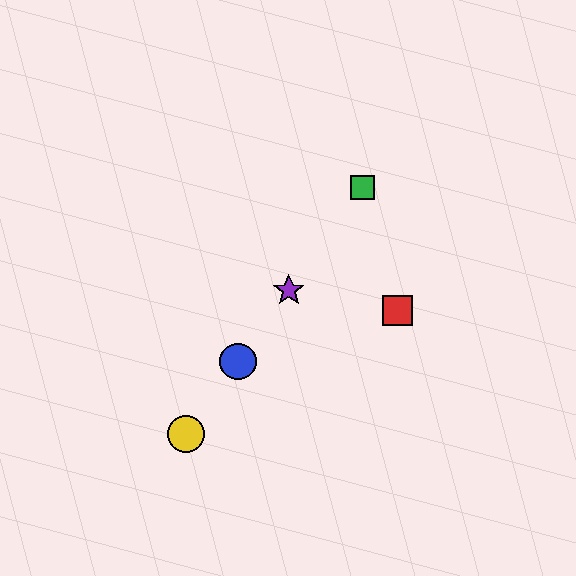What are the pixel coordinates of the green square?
The green square is at (363, 188).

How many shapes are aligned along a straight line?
4 shapes (the blue circle, the green square, the yellow circle, the purple star) are aligned along a straight line.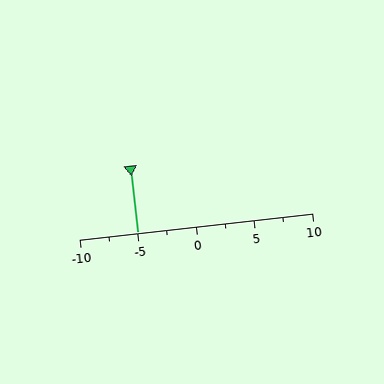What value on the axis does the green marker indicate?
The marker indicates approximately -5.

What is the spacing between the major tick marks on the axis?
The major ticks are spaced 5 apart.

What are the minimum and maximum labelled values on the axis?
The axis runs from -10 to 10.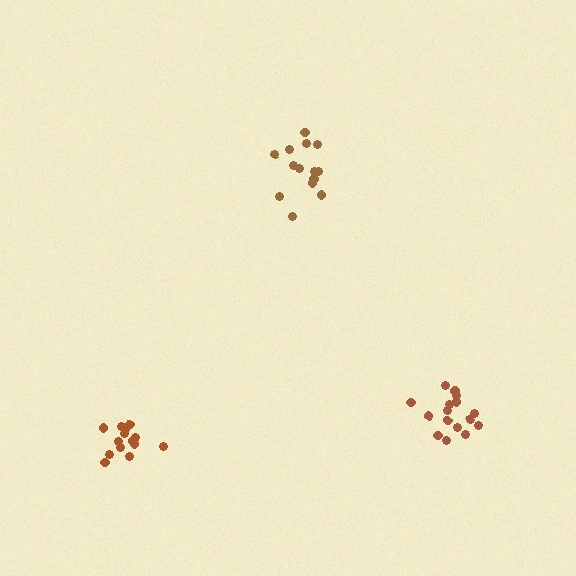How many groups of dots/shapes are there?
There are 3 groups.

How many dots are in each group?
Group 1: 16 dots, Group 2: 14 dots, Group 3: 14 dots (44 total).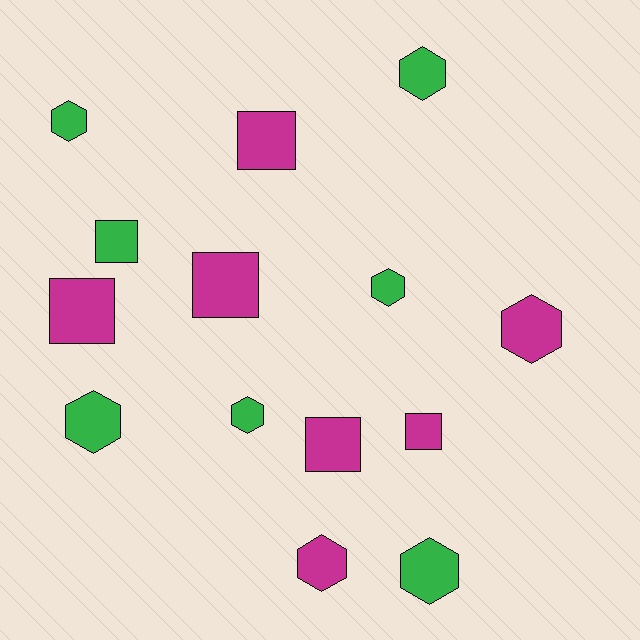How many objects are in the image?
There are 14 objects.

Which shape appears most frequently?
Hexagon, with 8 objects.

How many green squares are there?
There is 1 green square.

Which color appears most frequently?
Green, with 7 objects.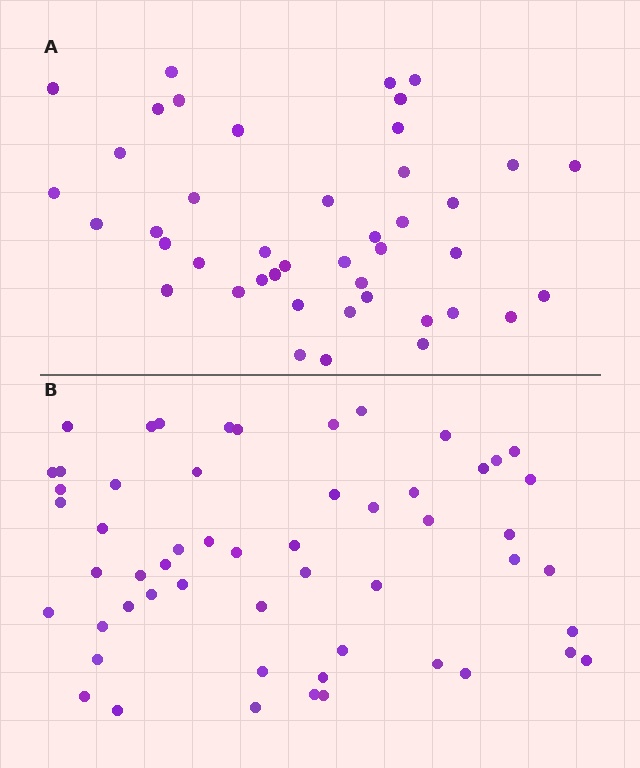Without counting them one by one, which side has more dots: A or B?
Region B (the bottom region) has more dots.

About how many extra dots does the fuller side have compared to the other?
Region B has roughly 12 or so more dots than region A.